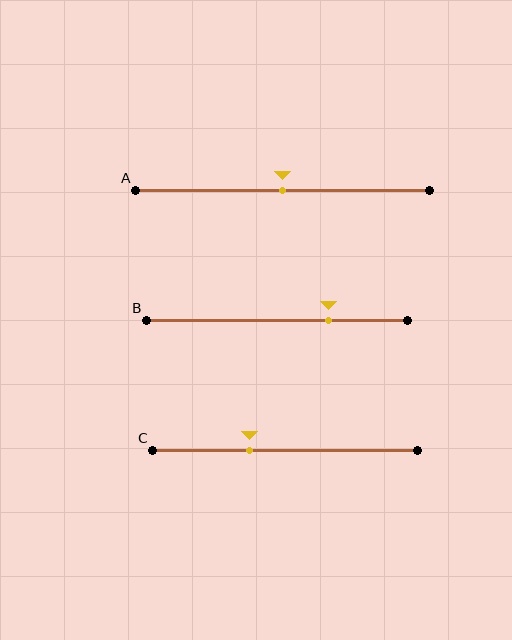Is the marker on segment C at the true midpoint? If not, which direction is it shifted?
No, the marker on segment C is shifted to the left by about 13% of the segment length.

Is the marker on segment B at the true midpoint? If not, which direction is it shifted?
No, the marker on segment B is shifted to the right by about 20% of the segment length.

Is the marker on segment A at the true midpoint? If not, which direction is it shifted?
Yes, the marker on segment A is at the true midpoint.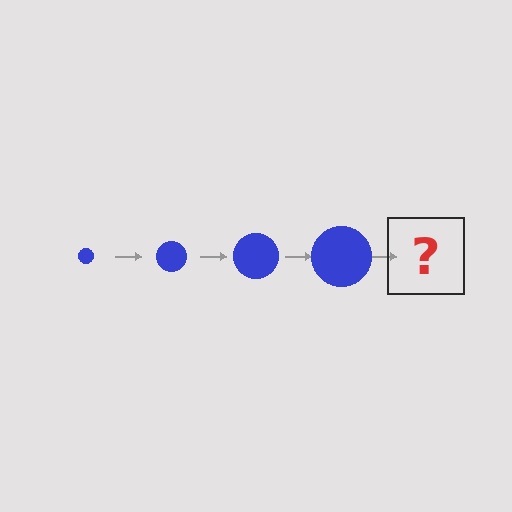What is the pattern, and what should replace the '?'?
The pattern is that the circle gets progressively larger each step. The '?' should be a blue circle, larger than the previous one.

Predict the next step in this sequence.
The next step is a blue circle, larger than the previous one.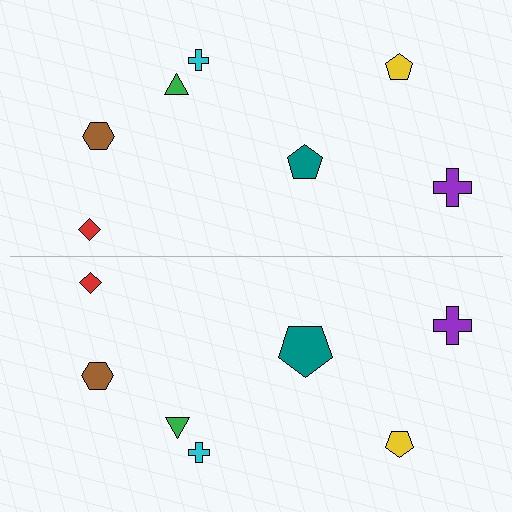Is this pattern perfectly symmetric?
No, the pattern is not perfectly symmetric. The teal pentagon on the bottom side has a different size than its mirror counterpart.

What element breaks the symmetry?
The teal pentagon on the bottom side has a different size than its mirror counterpart.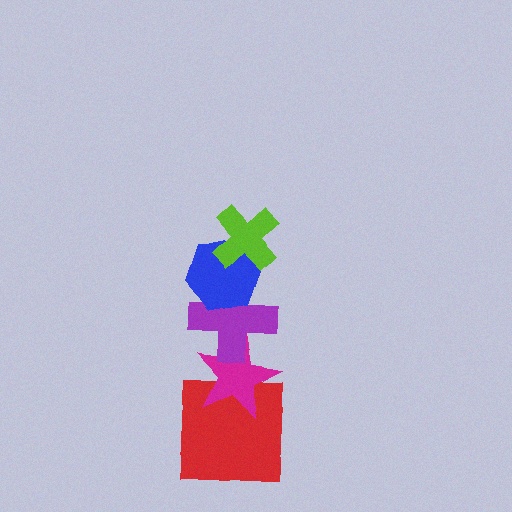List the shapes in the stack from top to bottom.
From top to bottom: the lime cross, the blue hexagon, the purple cross, the magenta star, the red square.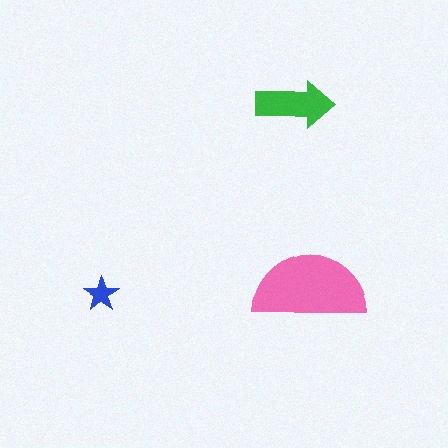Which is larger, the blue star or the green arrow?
The green arrow.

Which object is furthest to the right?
The pink semicircle is rightmost.